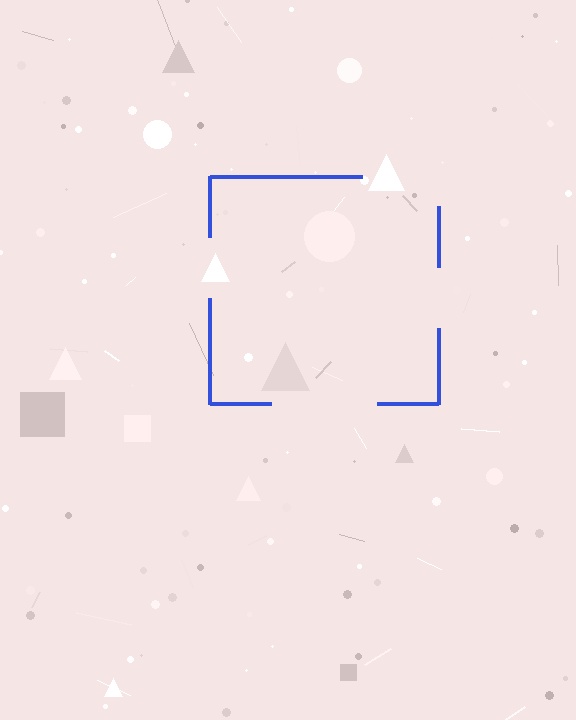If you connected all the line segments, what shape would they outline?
They would outline a square.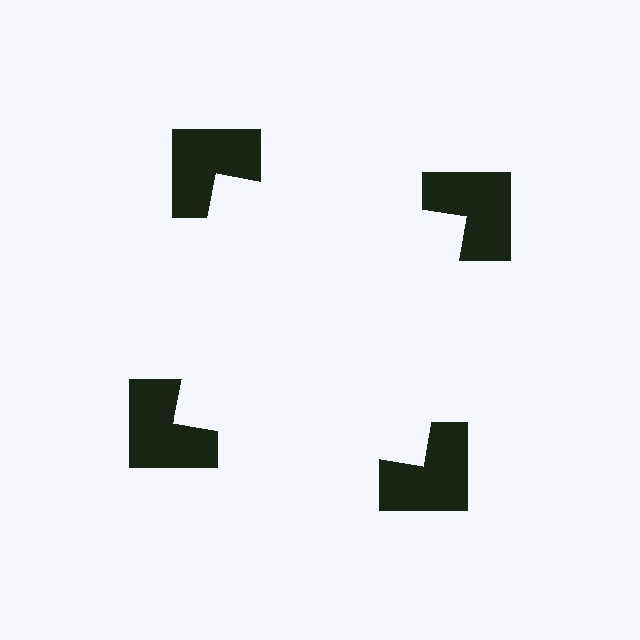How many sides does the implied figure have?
4 sides.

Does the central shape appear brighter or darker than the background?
It typically appears slightly brighter than the background, even though no actual brightness change is drawn.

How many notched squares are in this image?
There are 4 — one at each vertex of the illusory square.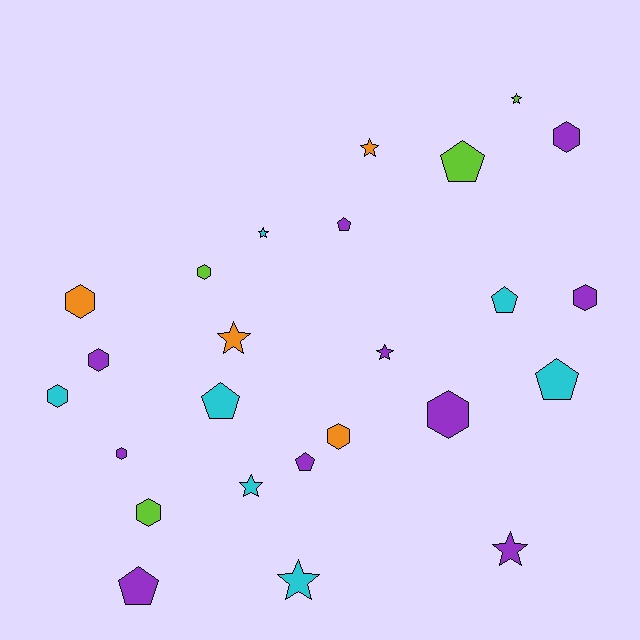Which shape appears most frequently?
Hexagon, with 10 objects.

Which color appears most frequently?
Purple, with 10 objects.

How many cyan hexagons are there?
There is 1 cyan hexagon.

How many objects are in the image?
There are 25 objects.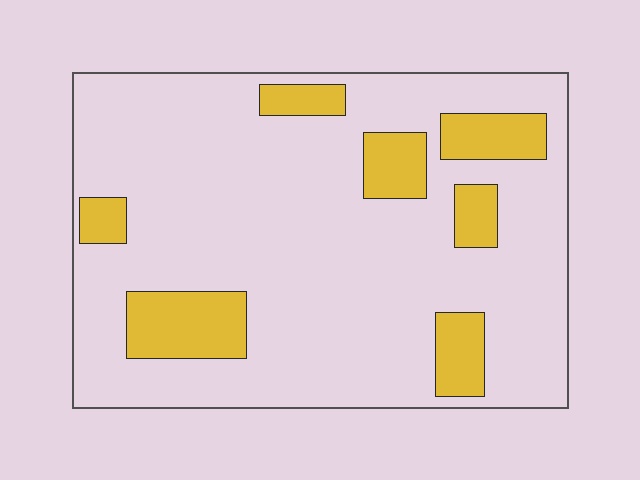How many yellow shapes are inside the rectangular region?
7.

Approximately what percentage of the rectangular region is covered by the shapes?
Approximately 20%.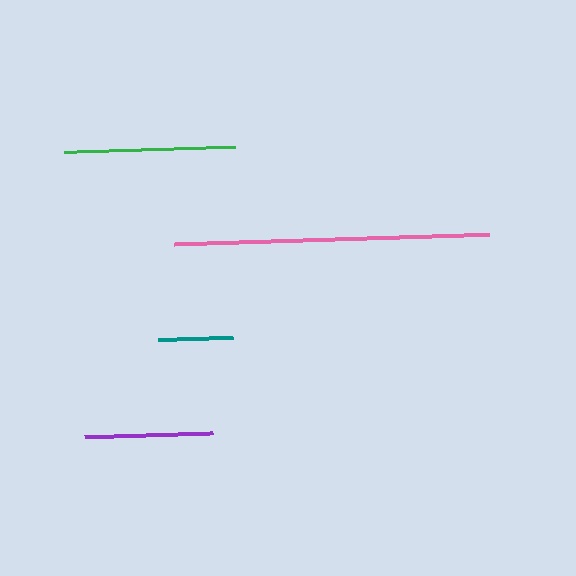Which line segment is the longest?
The pink line is the longest at approximately 316 pixels.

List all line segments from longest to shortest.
From longest to shortest: pink, green, purple, teal.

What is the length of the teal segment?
The teal segment is approximately 75 pixels long.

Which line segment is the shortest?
The teal line is the shortest at approximately 75 pixels.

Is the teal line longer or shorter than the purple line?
The purple line is longer than the teal line.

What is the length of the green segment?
The green segment is approximately 170 pixels long.